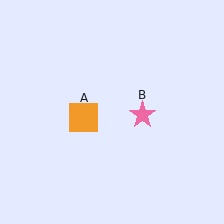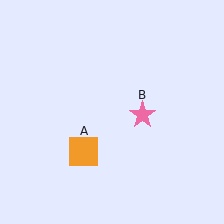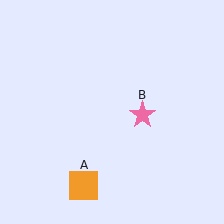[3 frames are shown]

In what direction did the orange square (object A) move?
The orange square (object A) moved down.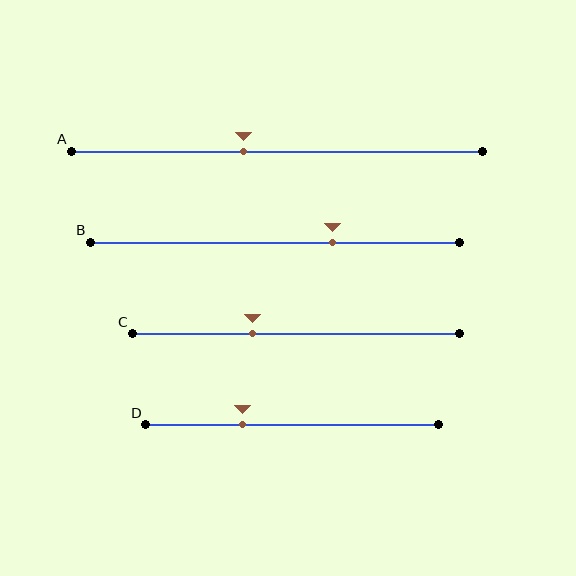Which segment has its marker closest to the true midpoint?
Segment A has its marker closest to the true midpoint.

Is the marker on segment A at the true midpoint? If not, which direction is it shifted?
No, the marker on segment A is shifted to the left by about 8% of the segment length.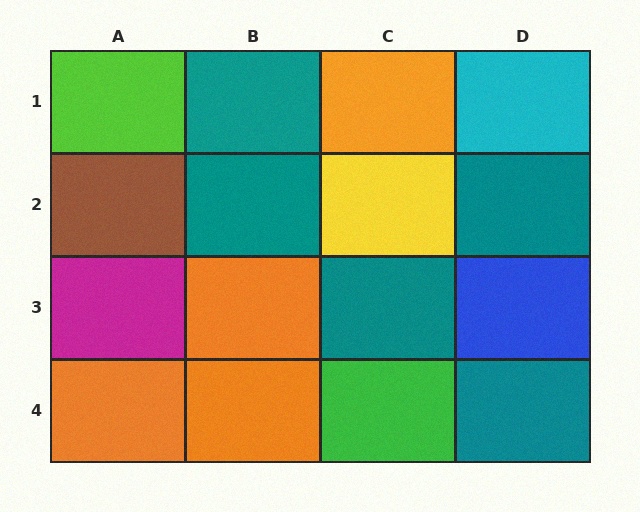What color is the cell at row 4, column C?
Green.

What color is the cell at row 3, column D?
Blue.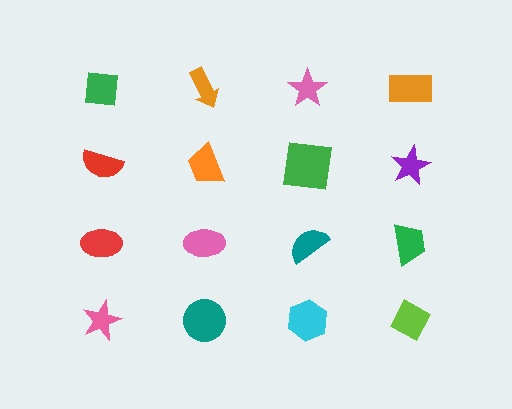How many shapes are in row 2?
4 shapes.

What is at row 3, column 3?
A teal semicircle.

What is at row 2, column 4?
A purple star.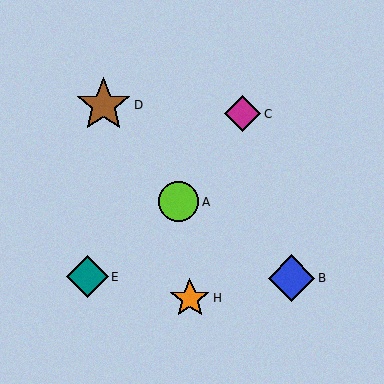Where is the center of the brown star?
The center of the brown star is at (103, 105).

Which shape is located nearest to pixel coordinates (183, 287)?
The orange star (labeled H) at (190, 298) is nearest to that location.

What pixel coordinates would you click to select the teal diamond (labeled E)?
Click at (87, 277) to select the teal diamond E.